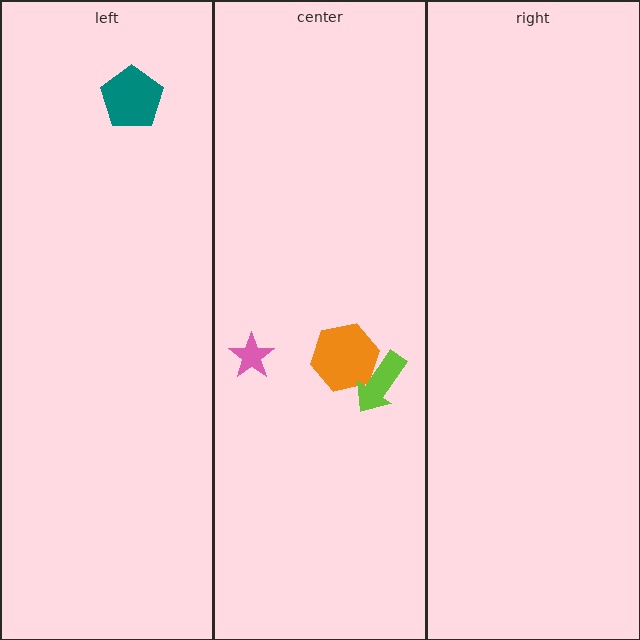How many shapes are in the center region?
3.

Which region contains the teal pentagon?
The left region.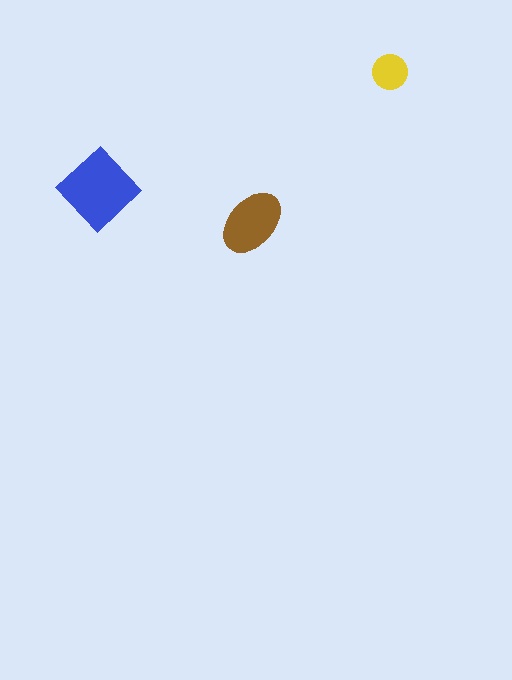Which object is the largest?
The blue diamond.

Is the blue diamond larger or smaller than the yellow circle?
Larger.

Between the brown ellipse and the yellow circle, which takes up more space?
The brown ellipse.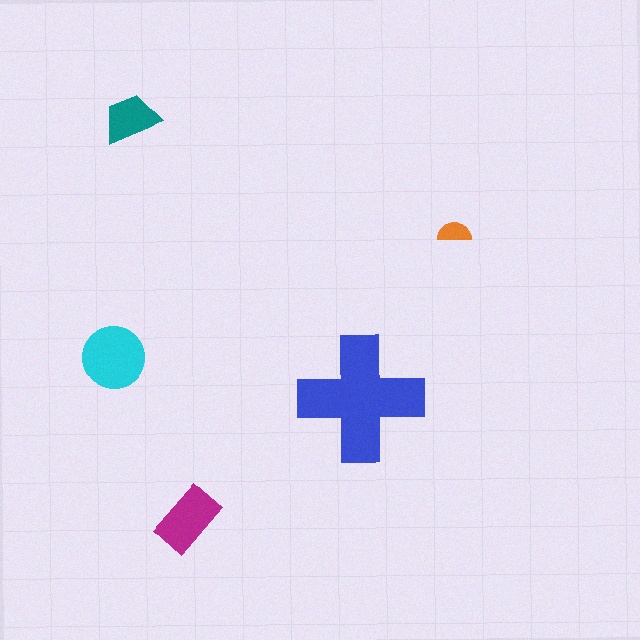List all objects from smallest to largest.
The orange semicircle, the teal trapezoid, the magenta rectangle, the cyan circle, the blue cross.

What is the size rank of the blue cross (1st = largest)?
1st.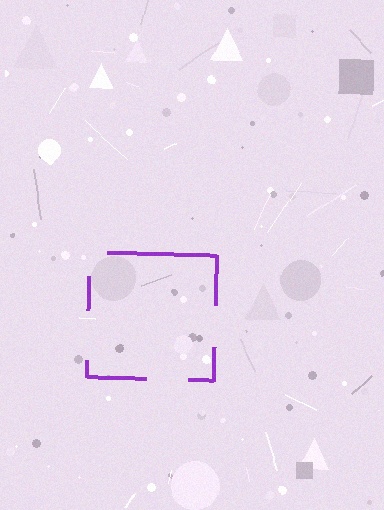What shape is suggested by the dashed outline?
The dashed outline suggests a square.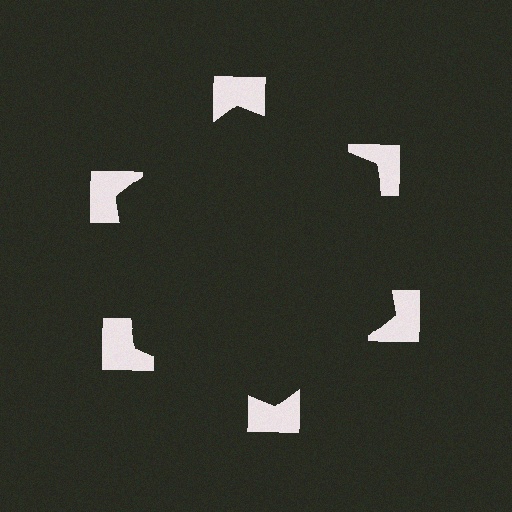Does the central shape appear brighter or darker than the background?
It typically appears slightly darker than the background, even though no actual brightness change is drawn.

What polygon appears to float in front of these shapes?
An illusory hexagon — its edges are inferred from the aligned wedge cuts in the notched squares, not physically drawn.